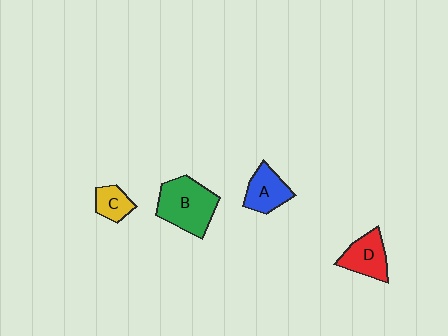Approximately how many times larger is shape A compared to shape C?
Approximately 1.5 times.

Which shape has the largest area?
Shape B (green).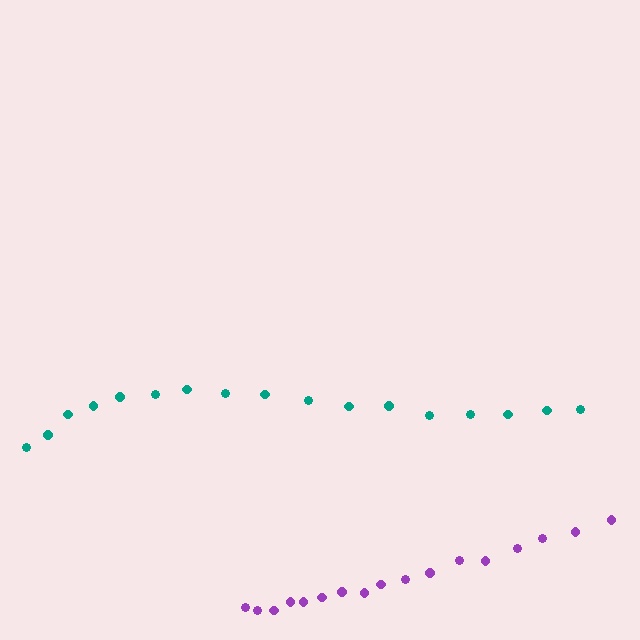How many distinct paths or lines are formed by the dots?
There are 2 distinct paths.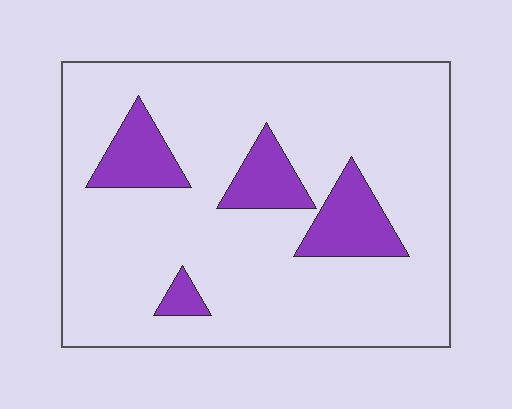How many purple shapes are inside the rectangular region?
4.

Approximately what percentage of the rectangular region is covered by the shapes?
Approximately 15%.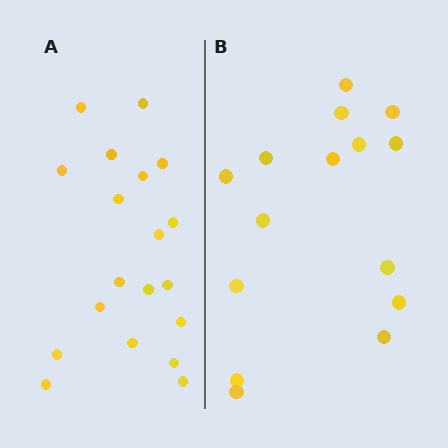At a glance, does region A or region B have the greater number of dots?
Region A (the left region) has more dots.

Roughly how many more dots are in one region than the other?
Region A has about 4 more dots than region B.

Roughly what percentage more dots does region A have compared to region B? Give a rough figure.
About 25% more.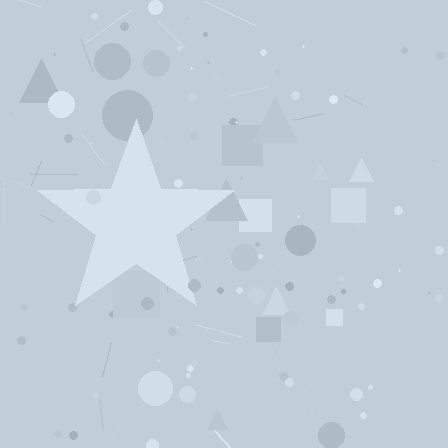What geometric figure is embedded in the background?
A star is embedded in the background.